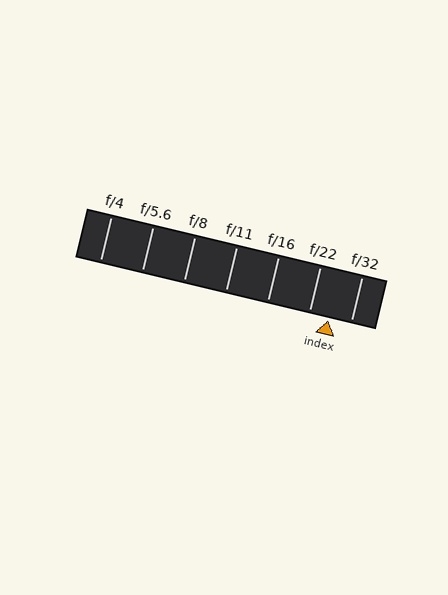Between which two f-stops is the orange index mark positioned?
The index mark is between f/22 and f/32.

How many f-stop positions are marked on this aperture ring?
There are 7 f-stop positions marked.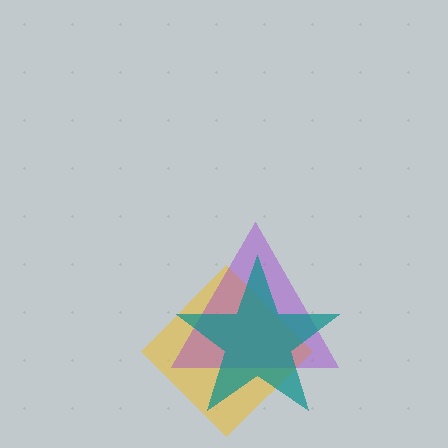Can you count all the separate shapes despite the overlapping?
Yes, there are 3 separate shapes.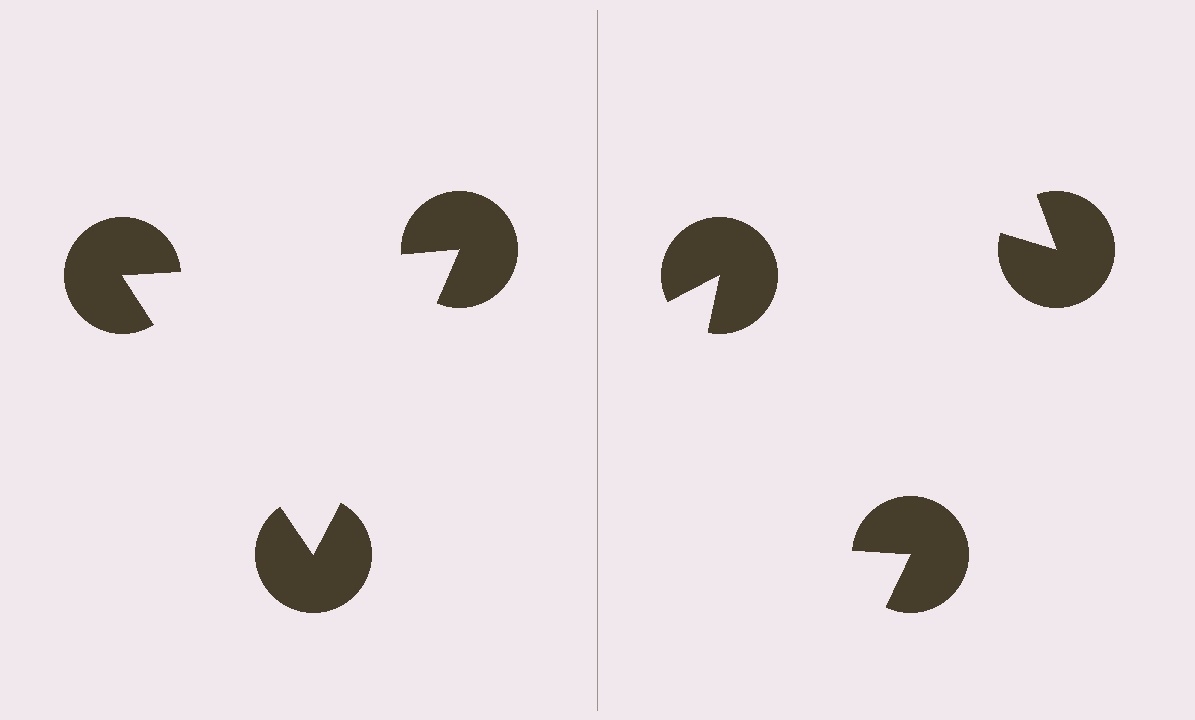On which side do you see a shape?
An illusory triangle appears on the left side. On the right side the wedge cuts are rotated, so no coherent shape forms.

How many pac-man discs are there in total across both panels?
6 — 3 on each side.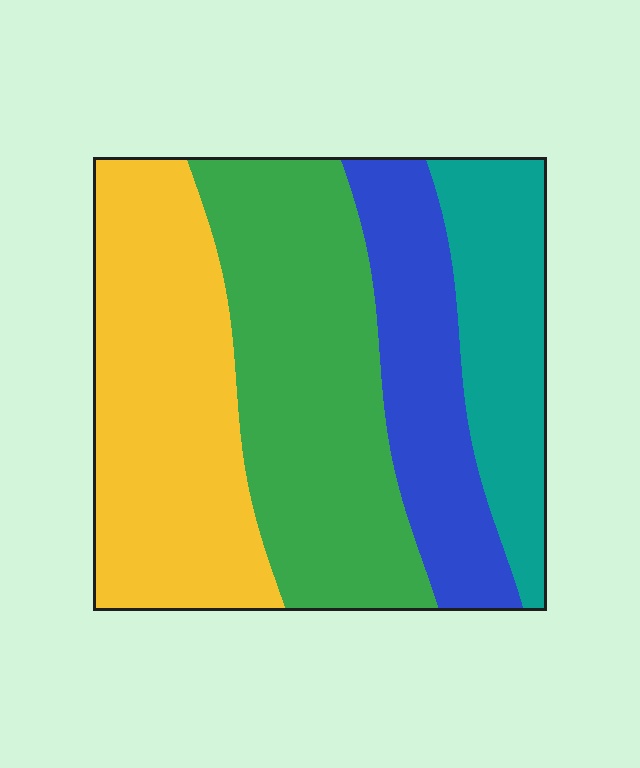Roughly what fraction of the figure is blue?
Blue covers 18% of the figure.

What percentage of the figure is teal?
Teal takes up less than a quarter of the figure.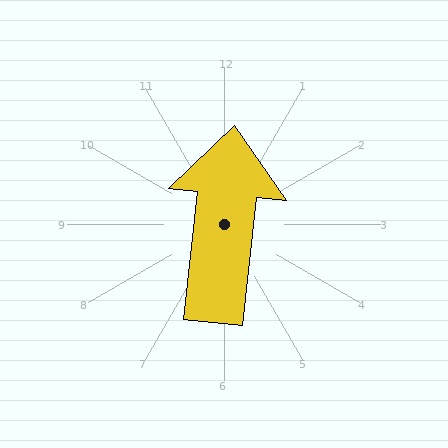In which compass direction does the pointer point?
North.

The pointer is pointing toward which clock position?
Roughly 12 o'clock.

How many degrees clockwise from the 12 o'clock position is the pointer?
Approximately 6 degrees.